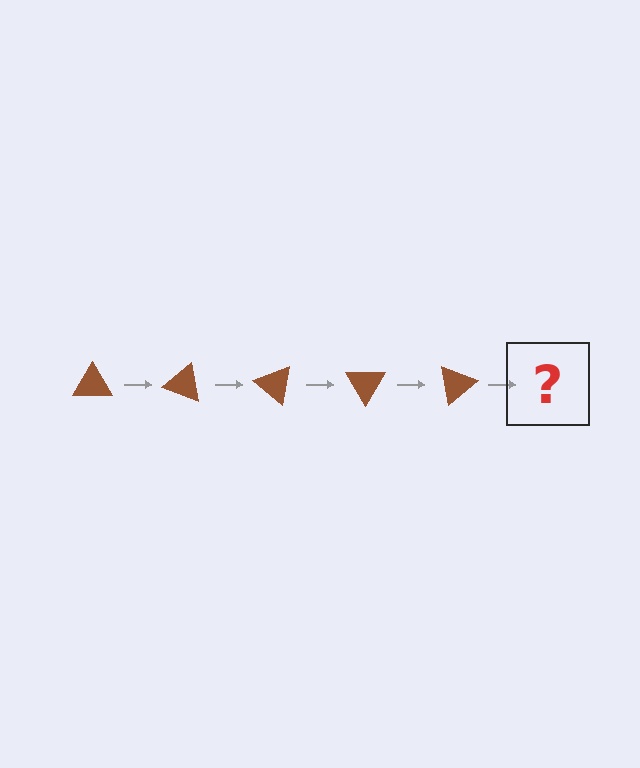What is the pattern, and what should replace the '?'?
The pattern is that the triangle rotates 20 degrees each step. The '?' should be a brown triangle rotated 100 degrees.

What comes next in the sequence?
The next element should be a brown triangle rotated 100 degrees.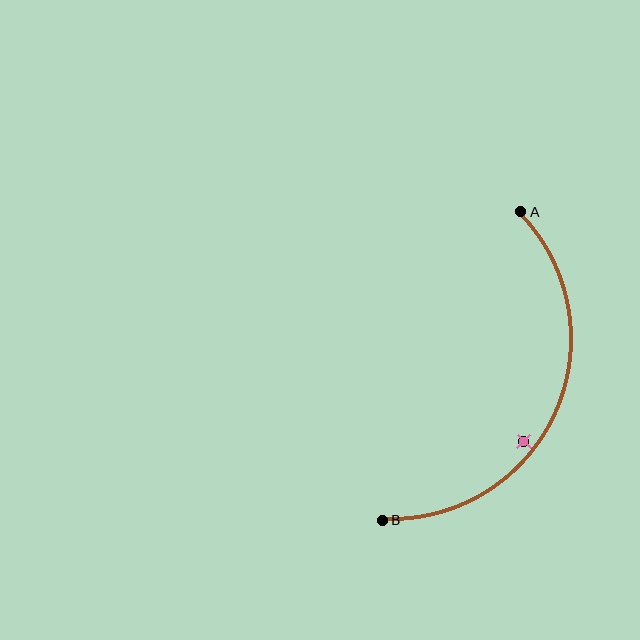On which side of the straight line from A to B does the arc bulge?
The arc bulges to the right of the straight line connecting A and B.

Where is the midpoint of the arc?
The arc midpoint is the point on the curve farthest from the straight line joining A and B. It sits to the right of that line.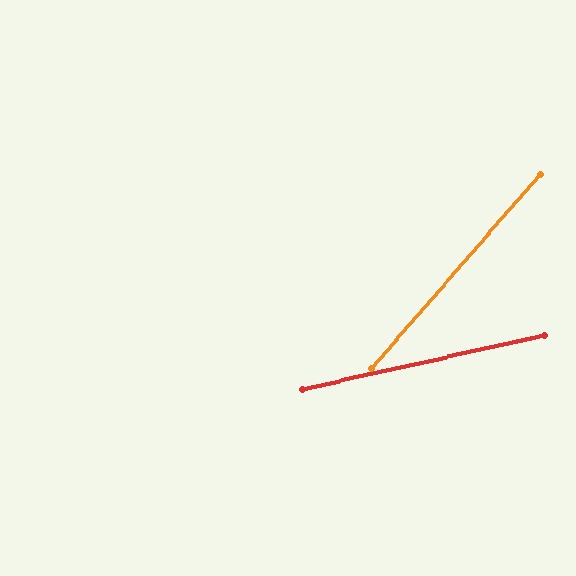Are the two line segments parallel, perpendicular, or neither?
Neither parallel nor perpendicular — they differ by about 36°.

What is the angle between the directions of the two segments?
Approximately 36 degrees.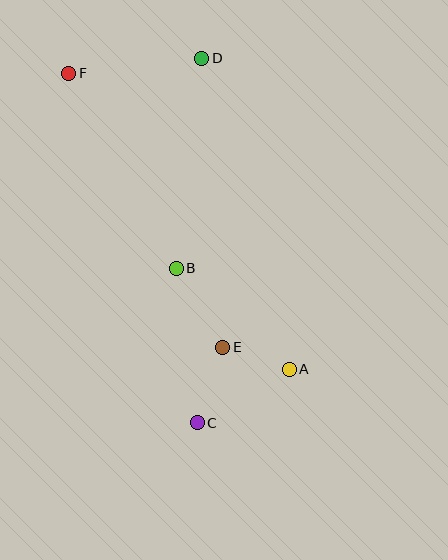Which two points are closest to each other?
Points A and E are closest to each other.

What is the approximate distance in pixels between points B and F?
The distance between B and F is approximately 223 pixels.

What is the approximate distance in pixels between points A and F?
The distance between A and F is approximately 369 pixels.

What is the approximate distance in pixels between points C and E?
The distance between C and E is approximately 79 pixels.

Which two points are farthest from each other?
Points C and F are farthest from each other.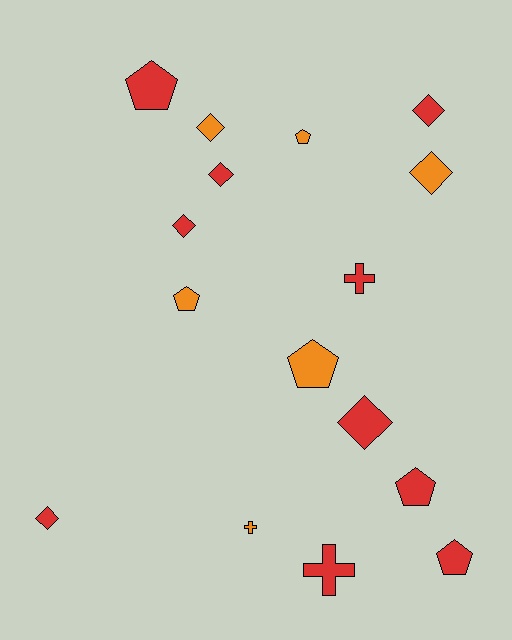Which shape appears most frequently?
Diamond, with 7 objects.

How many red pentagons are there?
There are 3 red pentagons.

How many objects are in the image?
There are 16 objects.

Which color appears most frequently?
Red, with 10 objects.